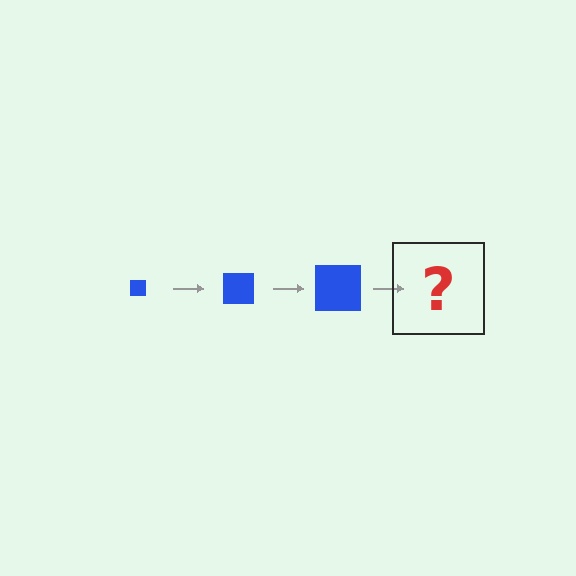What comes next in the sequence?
The next element should be a blue square, larger than the previous one.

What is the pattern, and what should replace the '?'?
The pattern is that the square gets progressively larger each step. The '?' should be a blue square, larger than the previous one.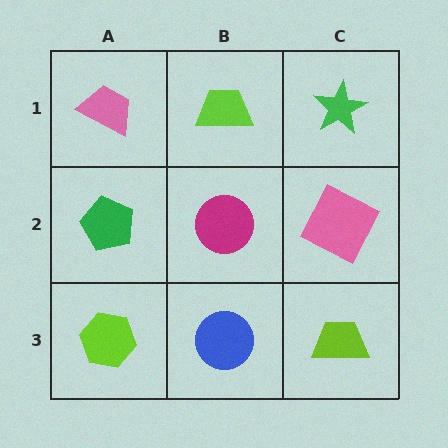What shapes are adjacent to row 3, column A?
A green pentagon (row 2, column A), a blue circle (row 3, column B).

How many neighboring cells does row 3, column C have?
2.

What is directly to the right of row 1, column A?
A lime trapezoid.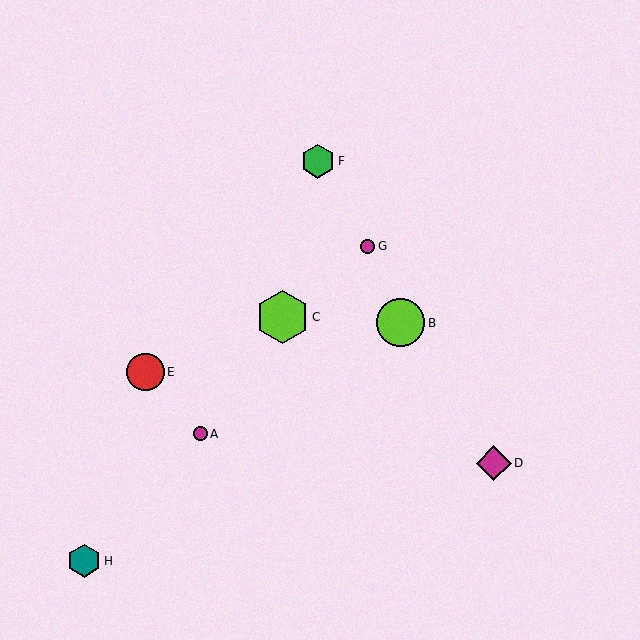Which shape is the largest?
The lime hexagon (labeled C) is the largest.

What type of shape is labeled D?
Shape D is a magenta diamond.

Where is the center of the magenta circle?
The center of the magenta circle is at (368, 246).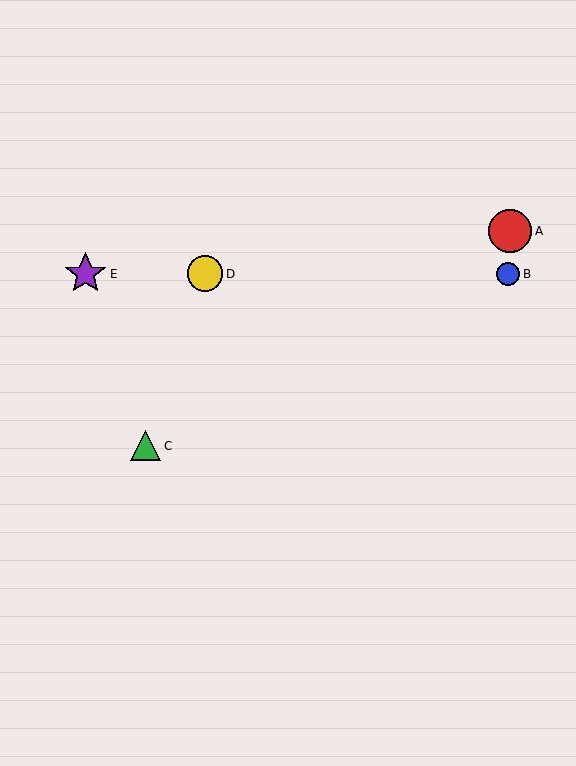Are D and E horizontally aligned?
Yes, both are at y≈274.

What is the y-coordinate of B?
Object B is at y≈274.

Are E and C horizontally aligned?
No, E is at y≈274 and C is at y≈446.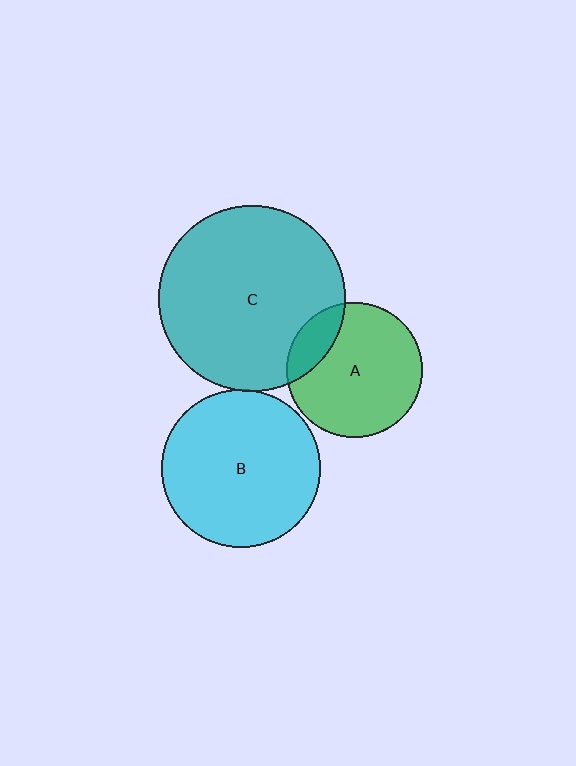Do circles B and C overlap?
Yes.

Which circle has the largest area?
Circle C (teal).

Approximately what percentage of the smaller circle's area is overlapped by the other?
Approximately 5%.